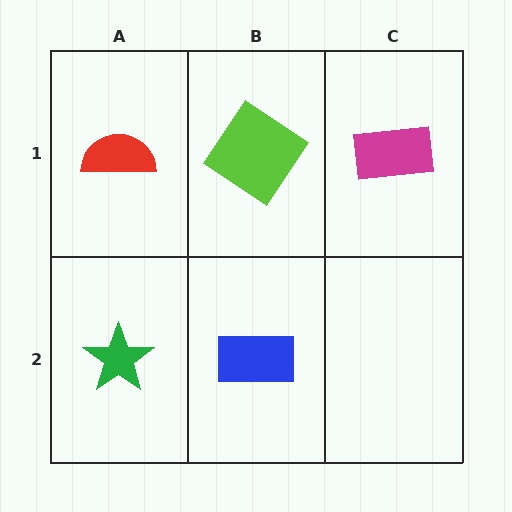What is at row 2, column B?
A blue rectangle.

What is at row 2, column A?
A green star.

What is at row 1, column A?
A red semicircle.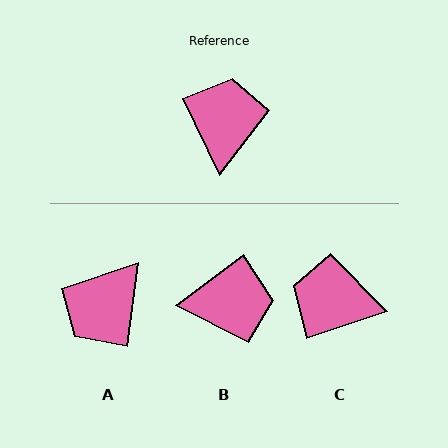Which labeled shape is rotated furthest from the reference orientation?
A, about 147 degrees away.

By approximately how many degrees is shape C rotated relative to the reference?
Approximately 82 degrees counter-clockwise.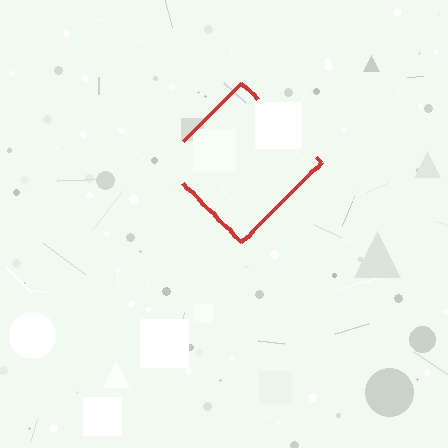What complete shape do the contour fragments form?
The contour fragments form a diamond.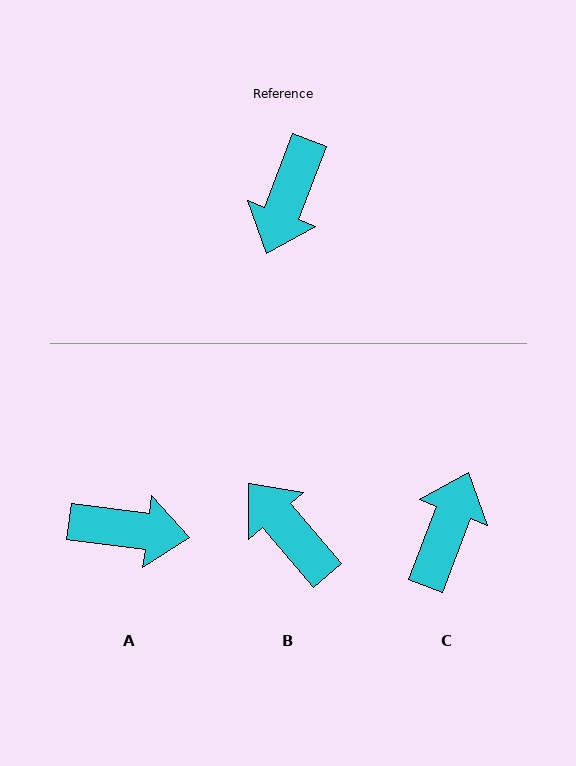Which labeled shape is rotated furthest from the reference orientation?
C, about 180 degrees away.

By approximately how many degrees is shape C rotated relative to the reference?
Approximately 180 degrees counter-clockwise.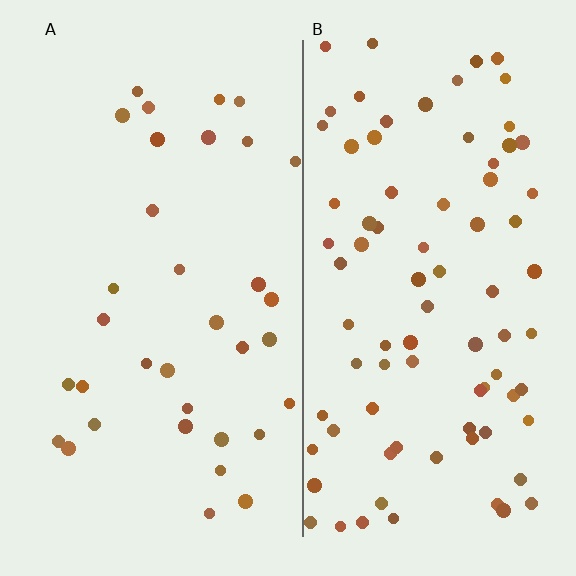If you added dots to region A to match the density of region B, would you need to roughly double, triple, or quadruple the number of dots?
Approximately double.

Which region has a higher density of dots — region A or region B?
B (the right).